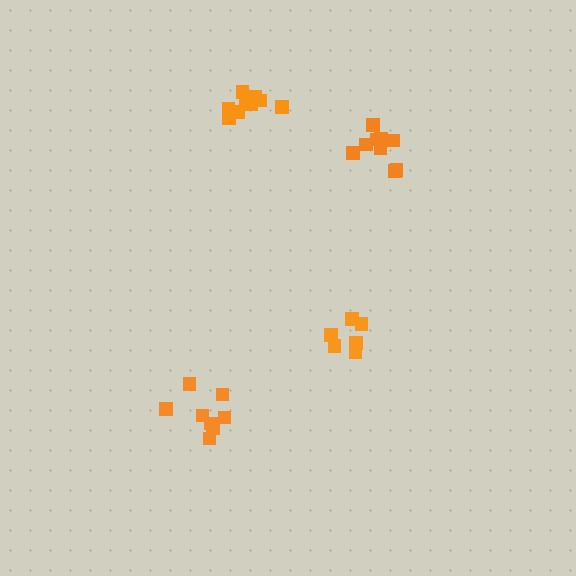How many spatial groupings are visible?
There are 4 spatial groupings.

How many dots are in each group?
Group 1: 6 dots, Group 2: 8 dots, Group 3: 10 dots, Group 4: 9 dots (33 total).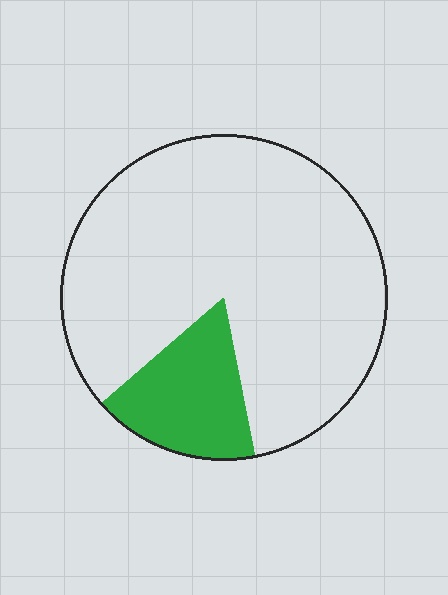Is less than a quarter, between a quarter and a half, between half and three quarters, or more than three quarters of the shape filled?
Less than a quarter.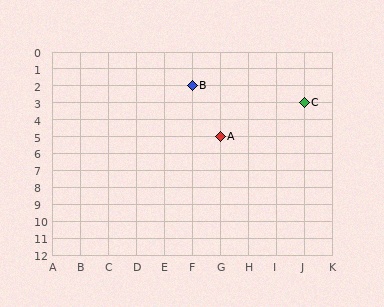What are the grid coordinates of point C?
Point C is at grid coordinates (J, 3).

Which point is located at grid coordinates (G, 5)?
Point A is at (G, 5).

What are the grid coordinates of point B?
Point B is at grid coordinates (F, 2).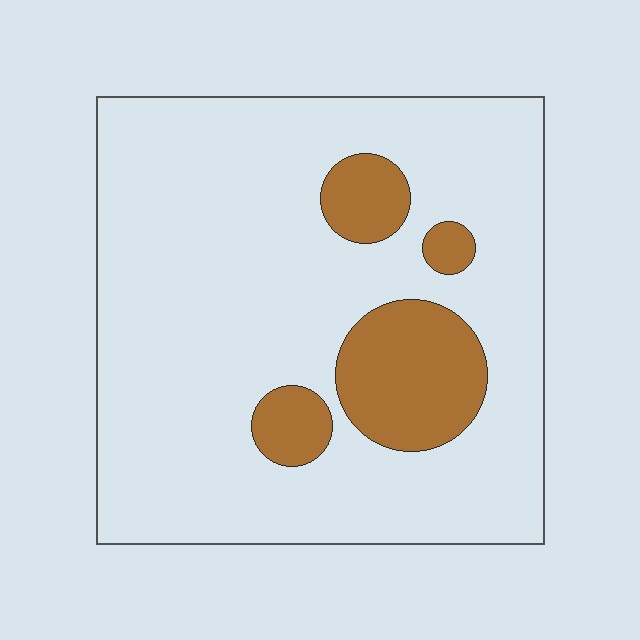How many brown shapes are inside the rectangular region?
4.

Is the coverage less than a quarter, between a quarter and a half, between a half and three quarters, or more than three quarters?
Less than a quarter.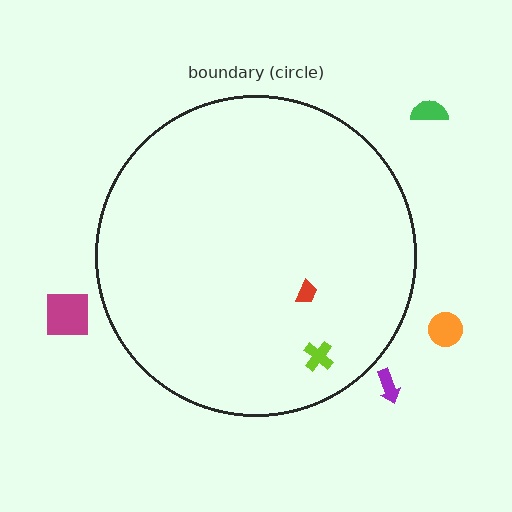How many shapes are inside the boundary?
2 inside, 4 outside.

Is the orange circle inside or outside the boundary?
Outside.